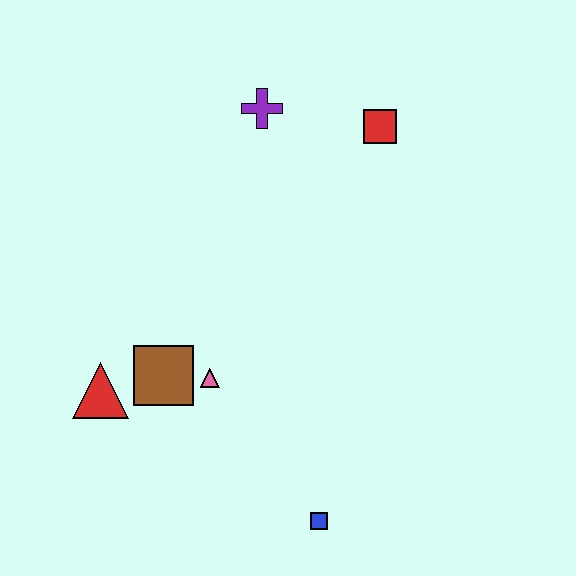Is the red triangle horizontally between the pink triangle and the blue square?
No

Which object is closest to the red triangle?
The brown square is closest to the red triangle.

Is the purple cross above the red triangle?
Yes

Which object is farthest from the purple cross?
The blue square is farthest from the purple cross.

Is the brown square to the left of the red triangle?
No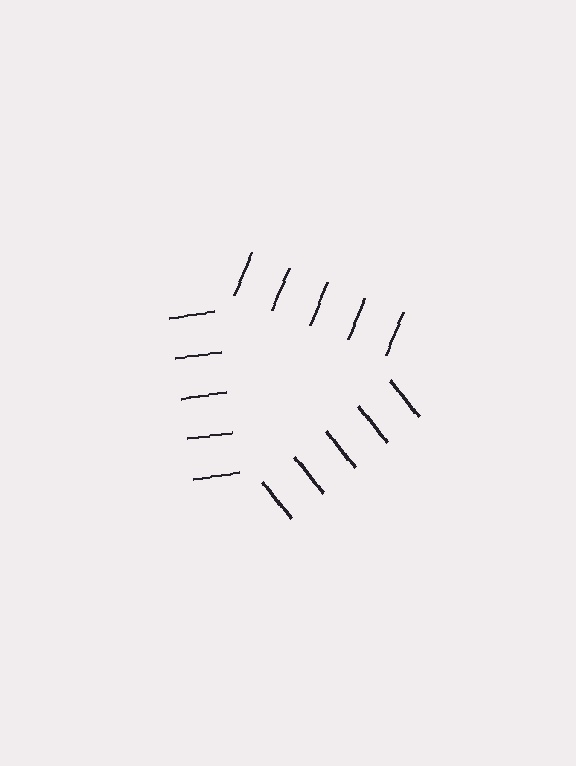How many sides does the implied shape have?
3 sides — the line-ends trace a triangle.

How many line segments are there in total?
15 — 5 along each of the 3 edges.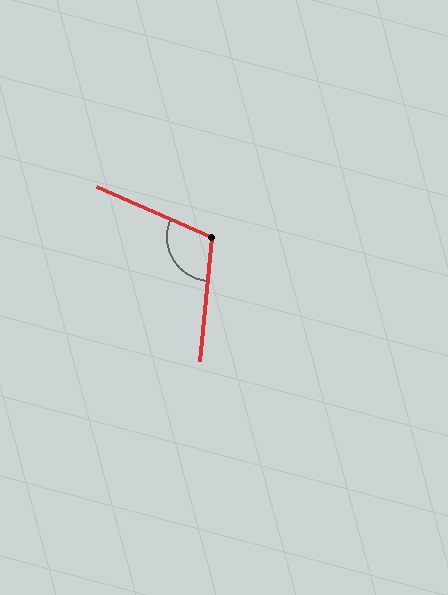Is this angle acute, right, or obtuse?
It is obtuse.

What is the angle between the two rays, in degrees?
Approximately 109 degrees.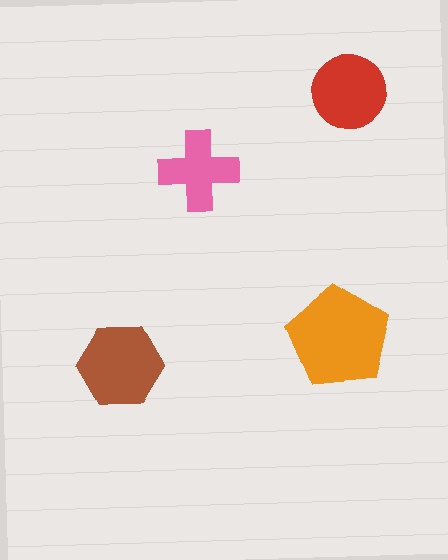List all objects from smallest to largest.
The pink cross, the red circle, the brown hexagon, the orange pentagon.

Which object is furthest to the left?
The brown hexagon is leftmost.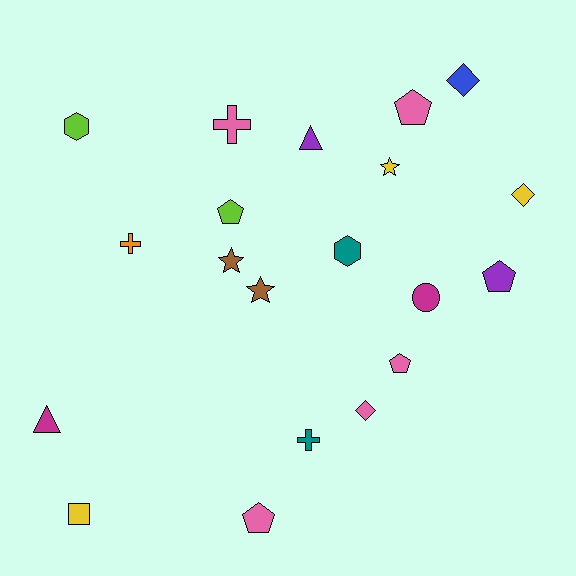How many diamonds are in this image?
There are 3 diamonds.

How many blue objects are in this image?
There is 1 blue object.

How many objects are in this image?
There are 20 objects.